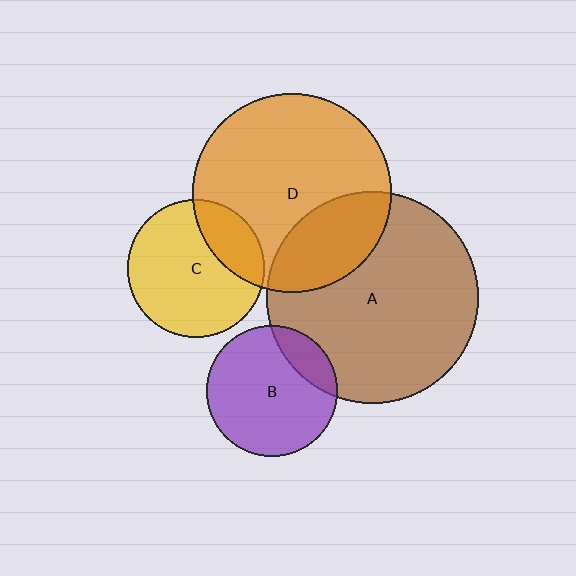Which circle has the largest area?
Circle A (brown).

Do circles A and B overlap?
Yes.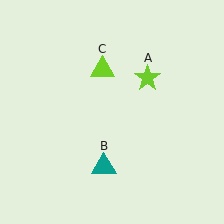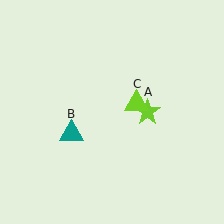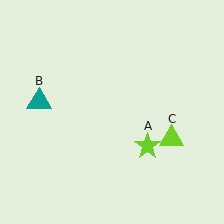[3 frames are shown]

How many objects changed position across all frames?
3 objects changed position: lime star (object A), teal triangle (object B), lime triangle (object C).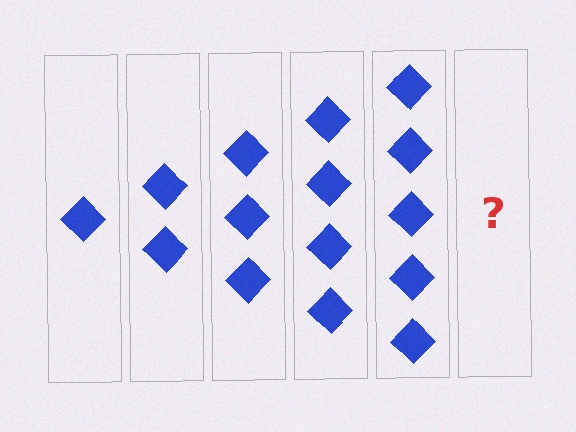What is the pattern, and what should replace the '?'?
The pattern is that each step adds one more diamond. The '?' should be 6 diamonds.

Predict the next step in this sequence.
The next step is 6 diamonds.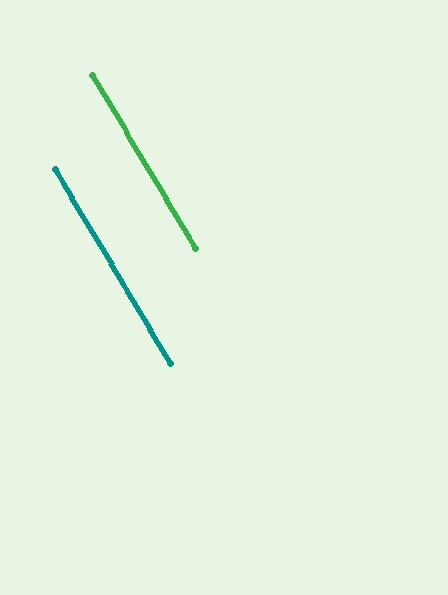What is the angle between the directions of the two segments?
Approximately 0 degrees.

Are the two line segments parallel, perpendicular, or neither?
Parallel — their directions differ by only 0.3°.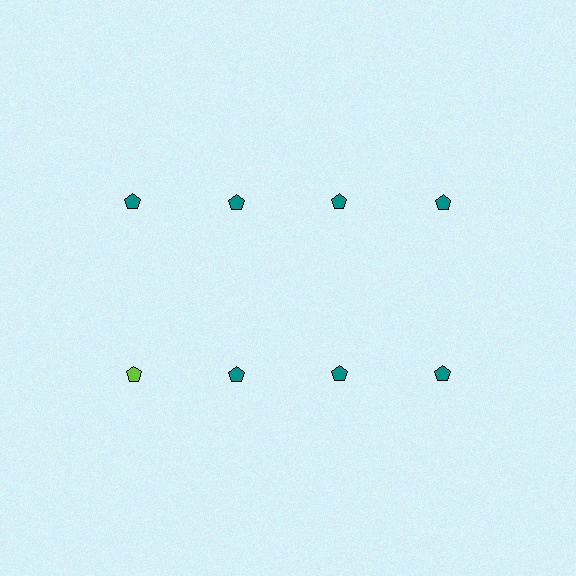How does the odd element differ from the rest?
It has a different color: lime instead of teal.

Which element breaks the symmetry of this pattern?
The lime pentagon in the second row, leftmost column breaks the symmetry. All other shapes are teal pentagons.